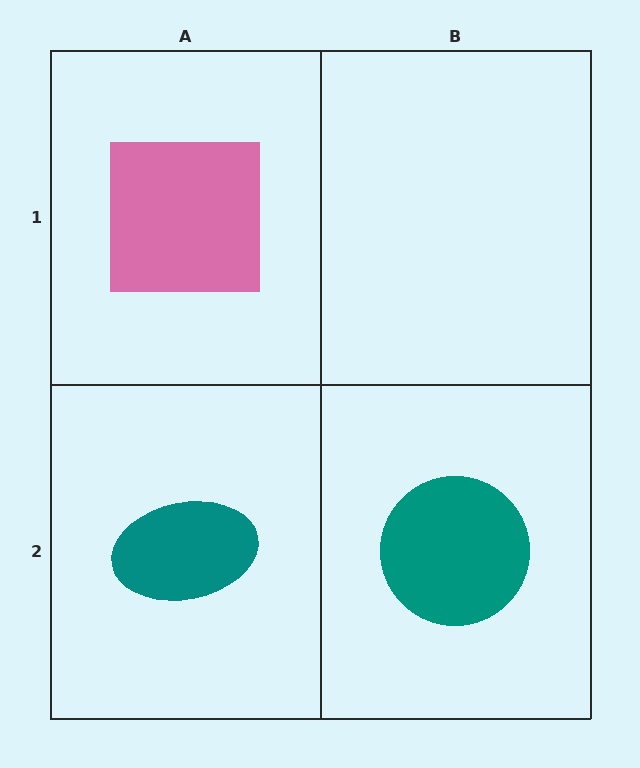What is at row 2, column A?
A teal ellipse.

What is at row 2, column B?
A teal circle.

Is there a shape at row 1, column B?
No, that cell is empty.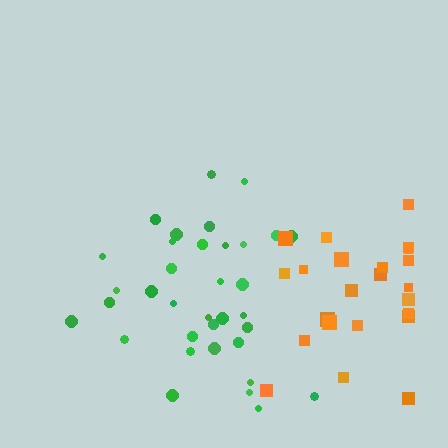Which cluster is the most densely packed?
Orange.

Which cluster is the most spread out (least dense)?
Green.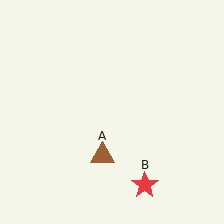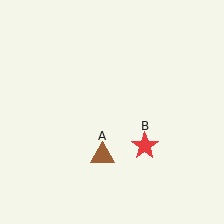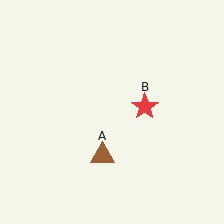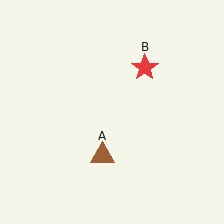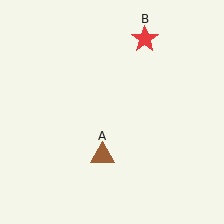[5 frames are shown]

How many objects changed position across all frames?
1 object changed position: red star (object B).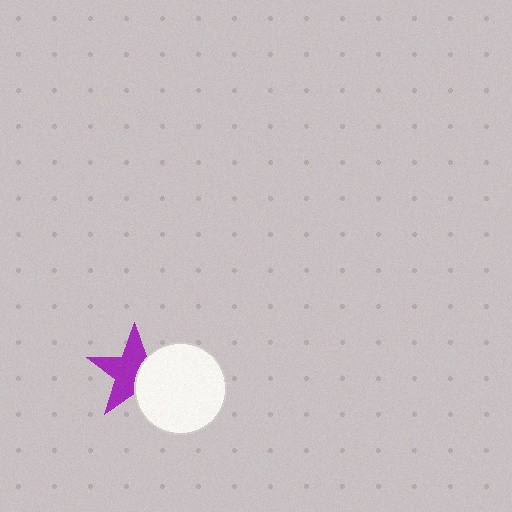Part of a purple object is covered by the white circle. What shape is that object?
It is a star.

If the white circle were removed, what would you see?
You would see the complete purple star.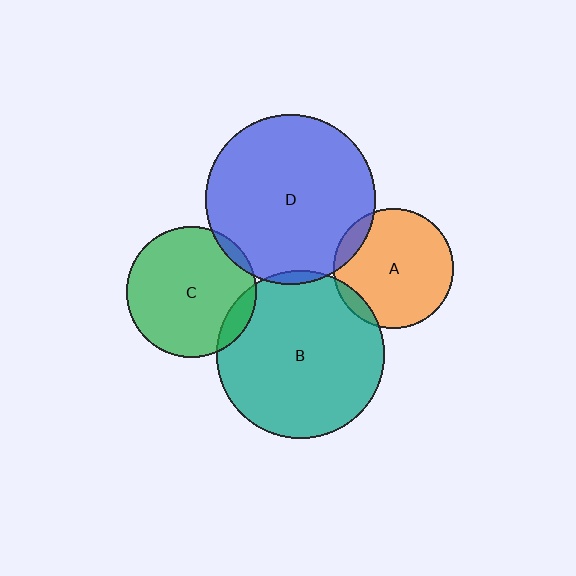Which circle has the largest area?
Circle D (blue).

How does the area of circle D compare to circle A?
Approximately 2.0 times.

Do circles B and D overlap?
Yes.